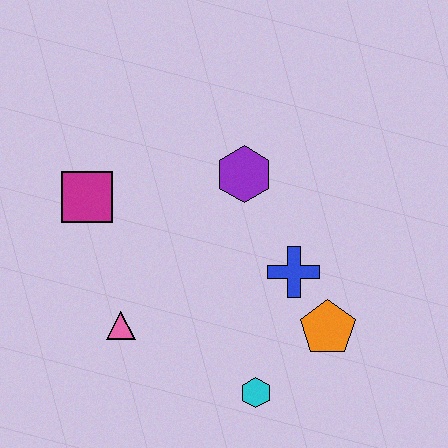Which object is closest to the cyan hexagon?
The orange pentagon is closest to the cyan hexagon.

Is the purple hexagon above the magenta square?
Yes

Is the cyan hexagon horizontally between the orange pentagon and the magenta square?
Yes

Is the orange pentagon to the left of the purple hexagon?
No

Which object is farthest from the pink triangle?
The orange pentagon is farthest from the pink triangle.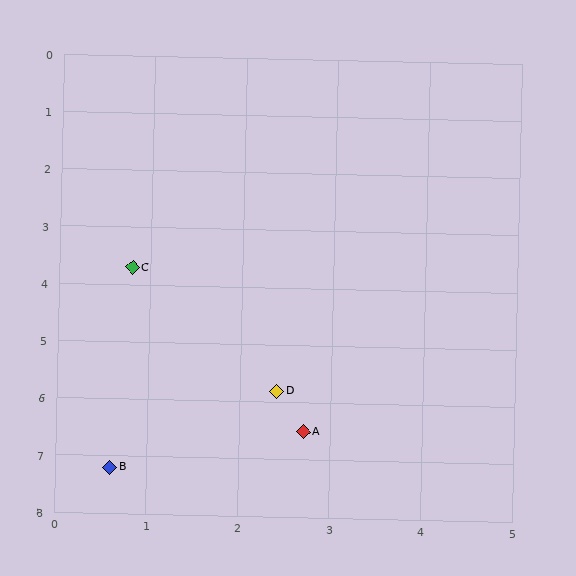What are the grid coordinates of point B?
Point B is at approximately (0.6, 7.2).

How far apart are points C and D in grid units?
Points C and D are about 2.6 grid units apart.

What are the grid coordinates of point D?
Point D is at approximately (2.4, 5.8).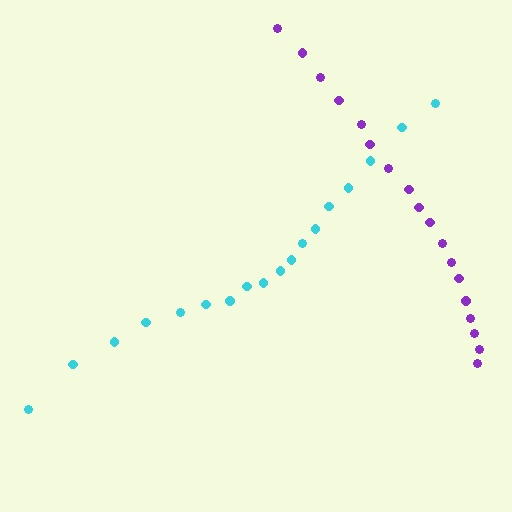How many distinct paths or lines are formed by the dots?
There are 2 distinct paths.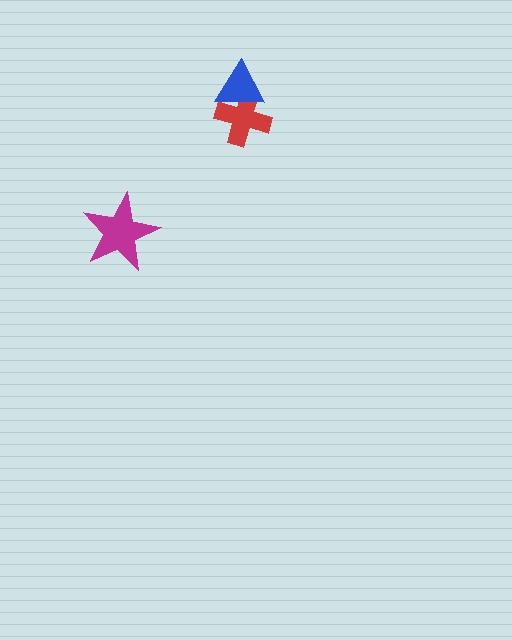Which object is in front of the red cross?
The blue triangle is in front of the red cross.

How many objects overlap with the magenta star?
0 objects overlap with the magenta star.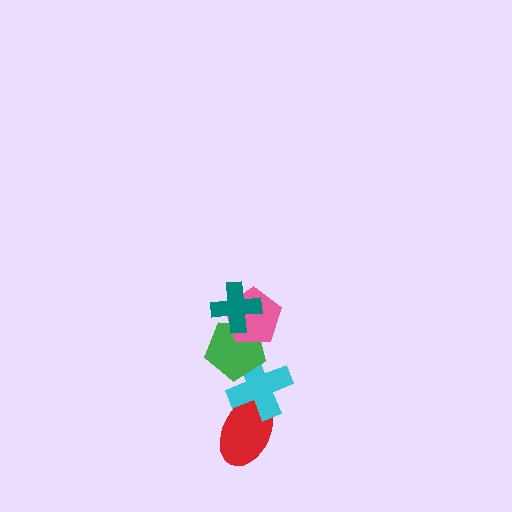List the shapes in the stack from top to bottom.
From top to bottom: the teal cross, the pink pentagon, the green pentagon, the cyan cross, the red ellipse.